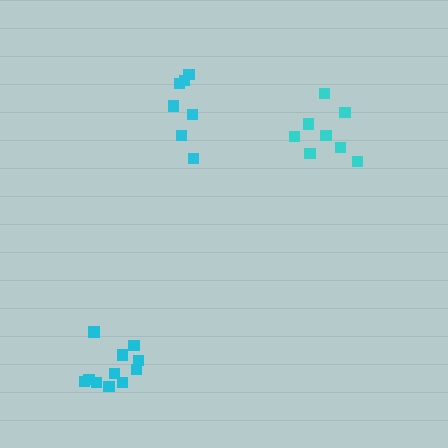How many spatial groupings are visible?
There are 3 spatial groupings.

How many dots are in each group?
Group 1: 11 dots, Group 2: 7 dots, Group 3: 8 dots (26 total).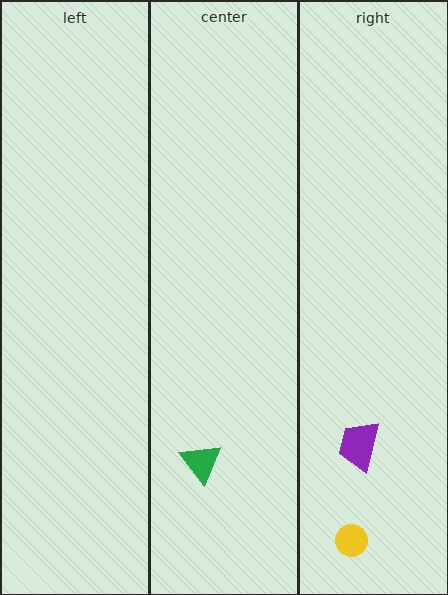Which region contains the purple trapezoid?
The right region.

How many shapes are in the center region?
1.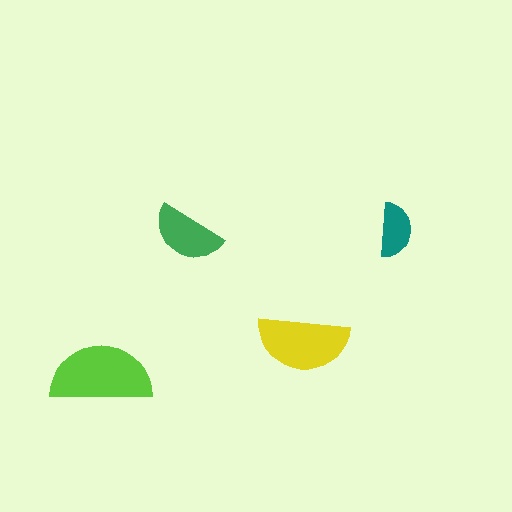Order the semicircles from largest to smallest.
the lime one, the yellow one, the green one, the teal one.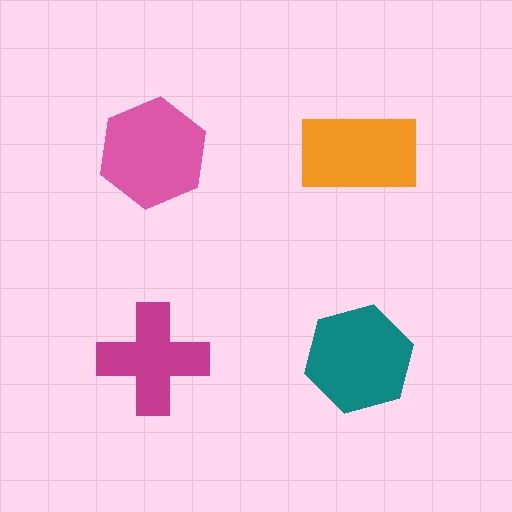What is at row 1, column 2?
An orange rectangle.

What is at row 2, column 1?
A magenta cross.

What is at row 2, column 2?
A teal hexagon.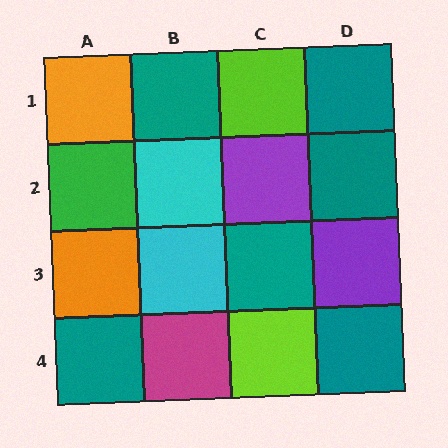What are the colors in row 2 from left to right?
Green, cyan, purple, teal.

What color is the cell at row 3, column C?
Teal.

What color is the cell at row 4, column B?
Magenta.